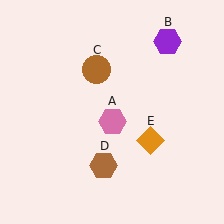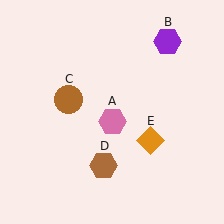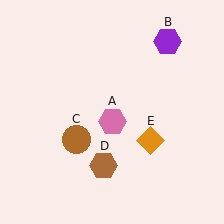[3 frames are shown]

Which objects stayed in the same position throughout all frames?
Pink hexagon (object A) and purple hexagon (object B) and brown hexagon (object D) and orange diamond (object E) remained stationary.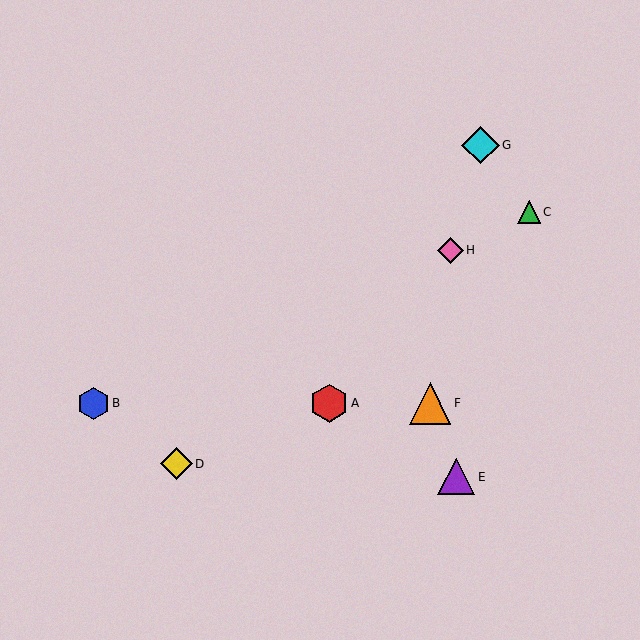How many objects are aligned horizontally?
3 objects (A, B, F) are aligned horizontally.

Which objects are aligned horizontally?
Objects A, B, F are aligned horizontally.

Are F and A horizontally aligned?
Yes, both are at y≈403.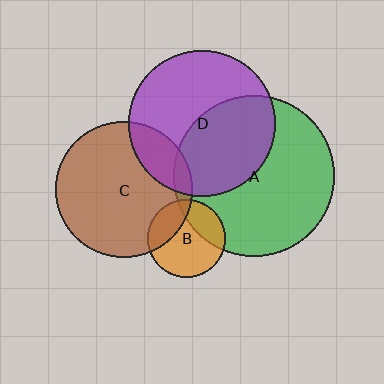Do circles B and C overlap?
Yes.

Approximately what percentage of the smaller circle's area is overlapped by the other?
Approximately 25%.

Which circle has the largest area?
Circle A (green).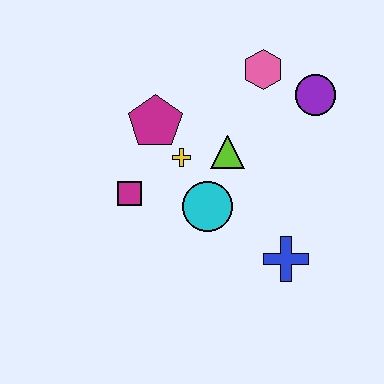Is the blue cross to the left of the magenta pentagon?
No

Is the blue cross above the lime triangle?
No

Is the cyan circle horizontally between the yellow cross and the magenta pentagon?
No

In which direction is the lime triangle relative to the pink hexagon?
The lime triangle is below the pink hexagon.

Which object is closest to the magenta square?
The yellow cross is closest to the magenta square.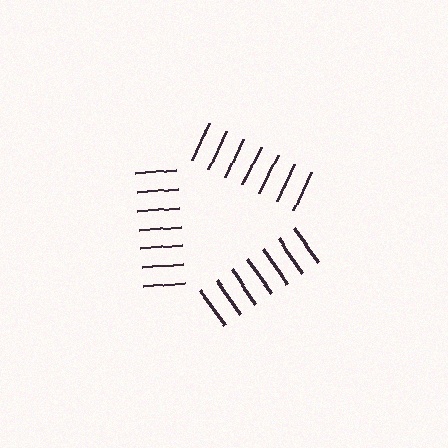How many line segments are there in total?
21 — 7 along each of the 3 edges.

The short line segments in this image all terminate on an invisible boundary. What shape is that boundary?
An illusory triangle — the line segments terminate on its edges but no continuous stroke is drawn.